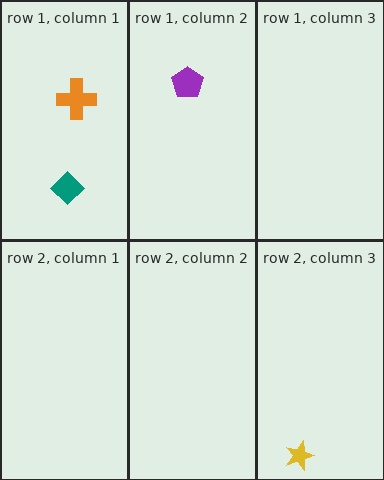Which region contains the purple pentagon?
The row 1, column 2 region.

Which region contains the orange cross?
The row 1, column 1 region.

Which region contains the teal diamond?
The row 1, column 1 region.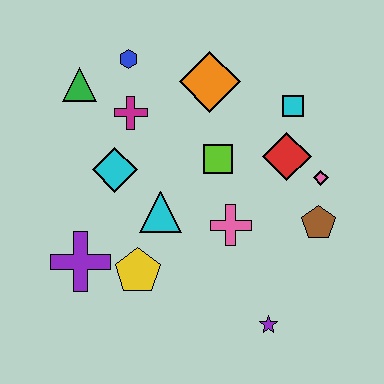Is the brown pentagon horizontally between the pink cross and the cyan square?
No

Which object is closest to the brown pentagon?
The pink diamond is closest to the brown pentagon.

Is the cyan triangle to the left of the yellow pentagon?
No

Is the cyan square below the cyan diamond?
No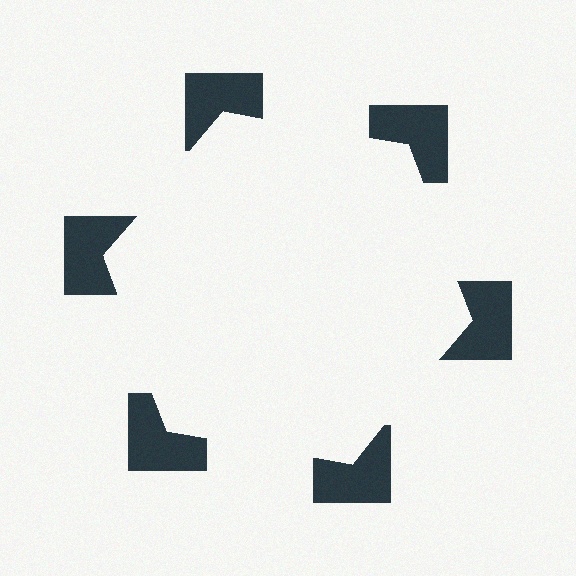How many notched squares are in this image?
There are 6 — one at each vertex of the illusory hexagon.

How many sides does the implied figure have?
6 sides.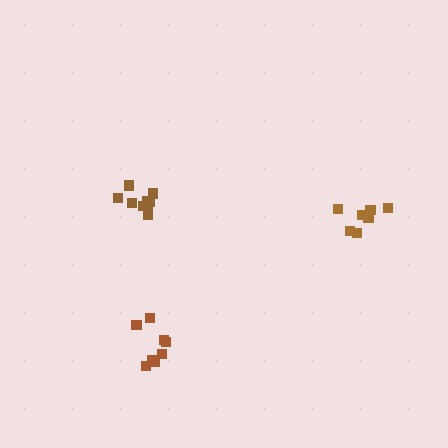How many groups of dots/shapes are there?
There are 3 groups.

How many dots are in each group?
Group 1: 8 dots, Group 2: 7 dots, Group 3: 9 dots (24 total).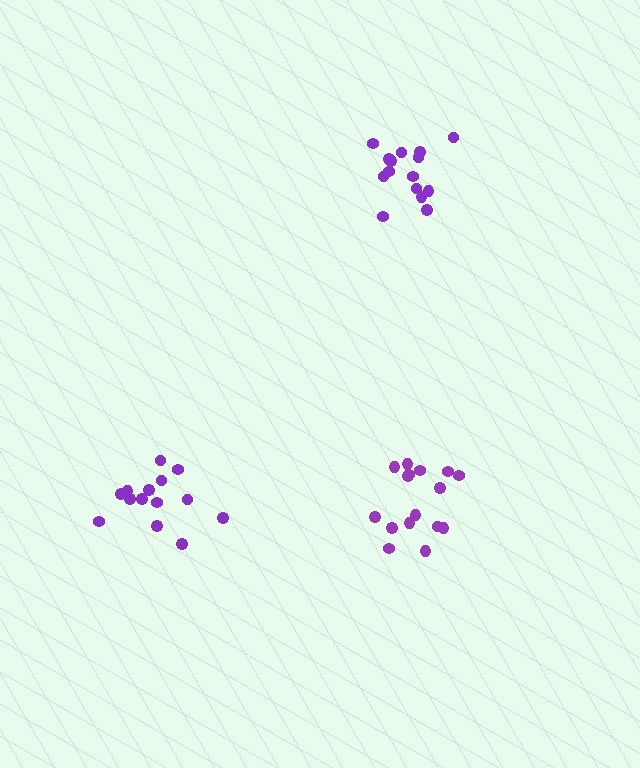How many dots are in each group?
Group 1: 16 dots, Group 2: 15 dots, Group 3: 14 dots (45 total).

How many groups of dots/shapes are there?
There are 3 groups.